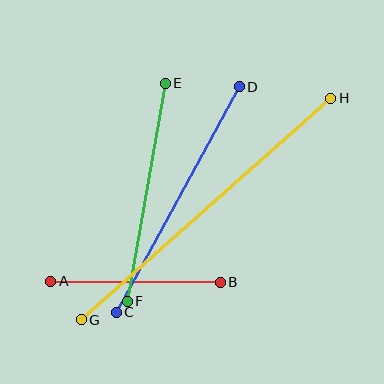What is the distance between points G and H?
The distance is approximately 333 pixels.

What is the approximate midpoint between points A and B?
The midpoint is at approximately (135, 282) pixels.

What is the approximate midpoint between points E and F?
The midpoint is at approximately (146, 192) pixels.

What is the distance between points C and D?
The distance is approximately 257 pixels.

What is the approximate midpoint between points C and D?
The midpoint is at approximately (178, 200) pixels.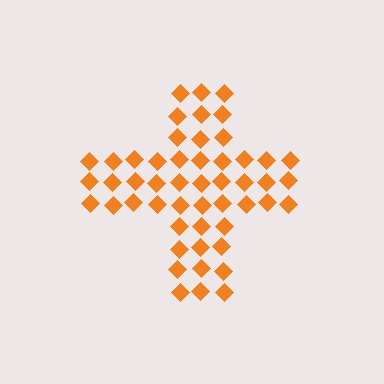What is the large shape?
The large shape is a cross.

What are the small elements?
The small elements are diamonds.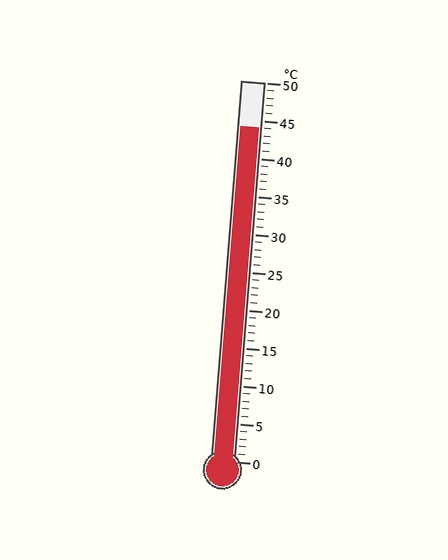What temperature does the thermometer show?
The thermometer shows approximately 44°C.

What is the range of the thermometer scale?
The thermometer scale ranges from 0°C to 50°C.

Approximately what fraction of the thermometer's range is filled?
The thermometer is filled to approximately 90% of its range.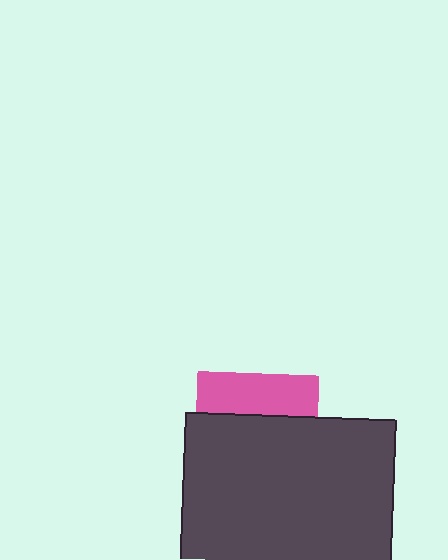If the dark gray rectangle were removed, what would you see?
You would see the complete pink square.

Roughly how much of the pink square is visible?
A small part of it is visible (roughly 34%).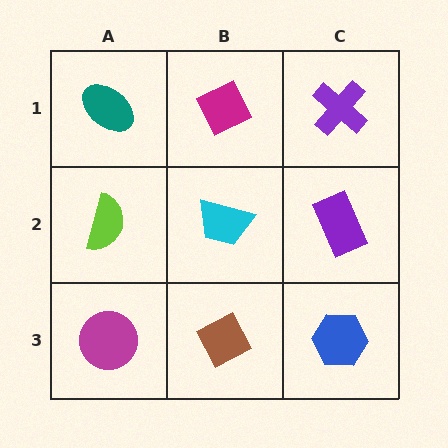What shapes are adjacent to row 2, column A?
A teal ellipse (row 1, column A), a magenta circle (row 3, column A), a cyan trapezoid (row 2, column B).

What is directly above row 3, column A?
A lime semicircle.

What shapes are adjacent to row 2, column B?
A magenta diamond (row 1, column B), a brown diamond (row 3, column B), a lime semicircle (row 2, column A), a purple rectangle (row 2, column C).